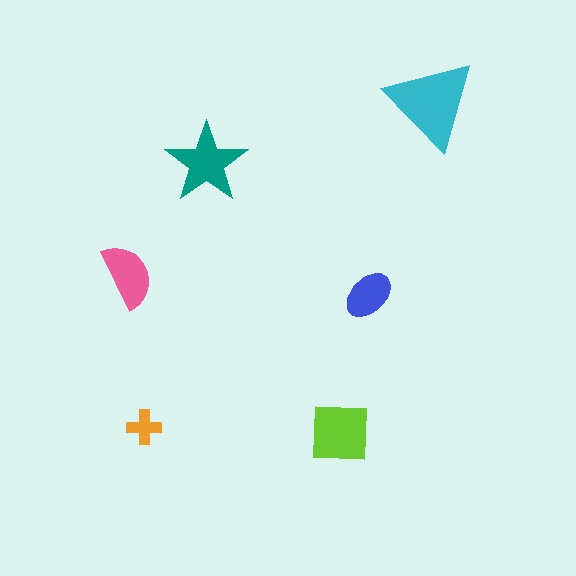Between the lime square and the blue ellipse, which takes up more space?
The lime square.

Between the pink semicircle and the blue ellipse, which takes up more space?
The pink semicircle.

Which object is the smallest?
The orange cross.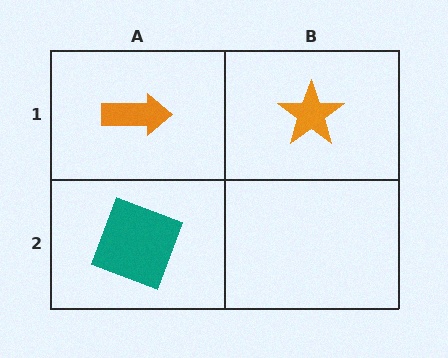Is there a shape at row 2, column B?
No, that cell is empty.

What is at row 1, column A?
An orange arrow.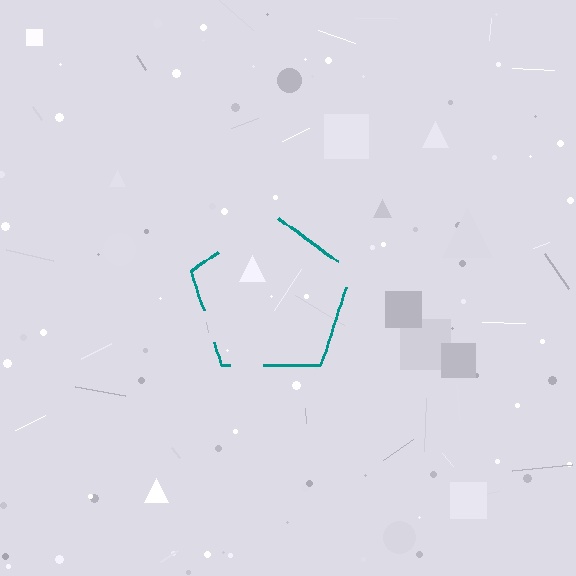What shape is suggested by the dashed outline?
The dashed outline suggests a pentagon.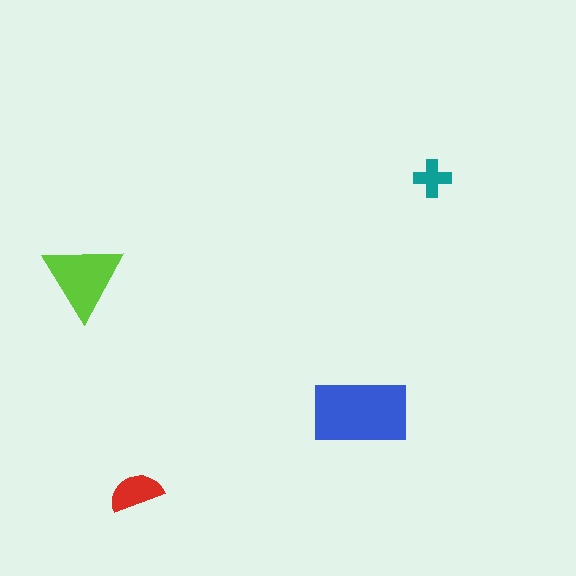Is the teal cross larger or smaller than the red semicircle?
Smaller.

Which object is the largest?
The blue rectangle.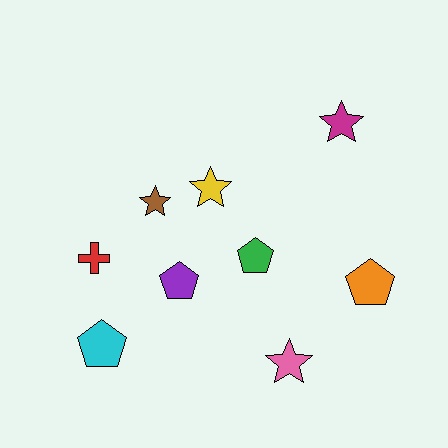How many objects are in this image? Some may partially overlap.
There are 9 objects.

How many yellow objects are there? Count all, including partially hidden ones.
There is 1 yellow object.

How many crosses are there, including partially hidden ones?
There is 1 cross.